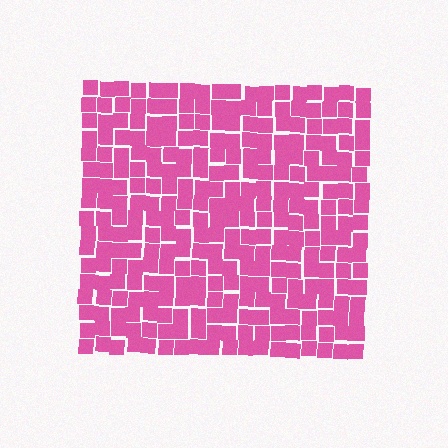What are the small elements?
The small elements are squares.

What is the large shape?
The large shape is a square.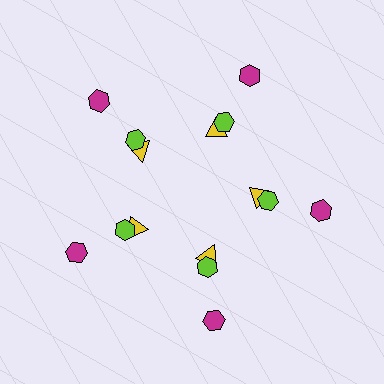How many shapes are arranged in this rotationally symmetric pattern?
There are 15 shapes, arranged in 5 groups of 3.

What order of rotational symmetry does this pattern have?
This pattern has 5-fold rotational symmetry.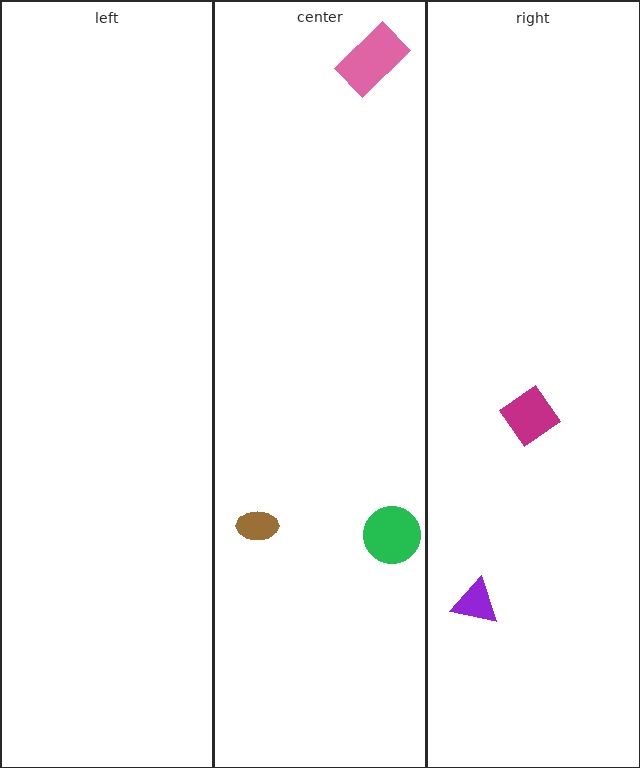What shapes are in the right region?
The purple triangle, the magenta diamond.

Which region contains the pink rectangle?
The center region.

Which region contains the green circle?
The center region.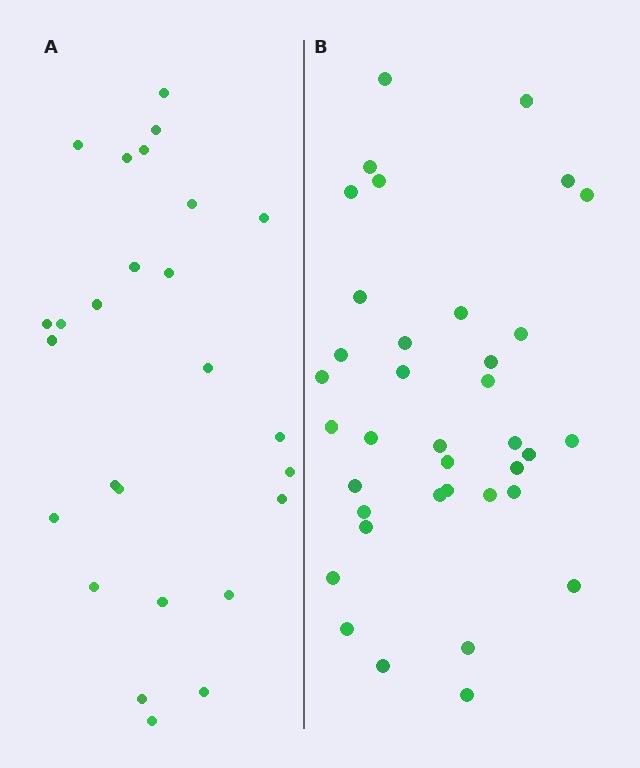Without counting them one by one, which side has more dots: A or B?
Region B (the right region) has more dots.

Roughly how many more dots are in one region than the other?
Region B has roughly 12 or so more dots than region A.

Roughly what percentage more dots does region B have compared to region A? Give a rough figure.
About 40% more.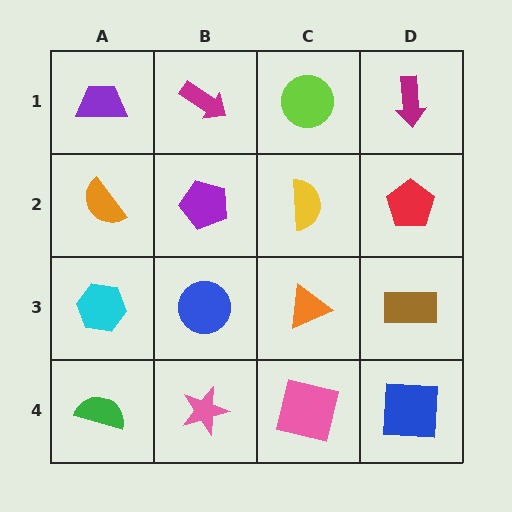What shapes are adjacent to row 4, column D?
A brown rectangle (row 3, column D), a pink square (row 4, column C).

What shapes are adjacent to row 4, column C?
An orange triangle (row 3, column C), a pink star (row 4, column B), a blue square (row 4, column D).